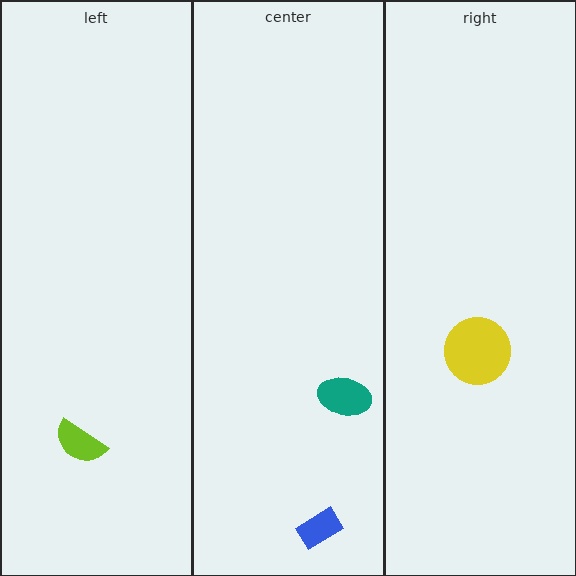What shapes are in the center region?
The blue rectangle, the teal ellipse.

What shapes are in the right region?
The yellow circle.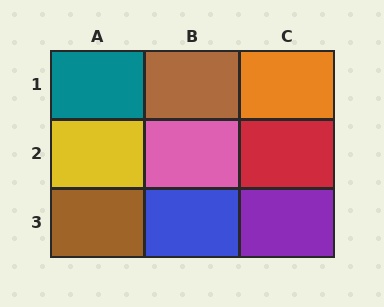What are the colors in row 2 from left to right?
Yellow, pink, red.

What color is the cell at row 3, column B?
Blue.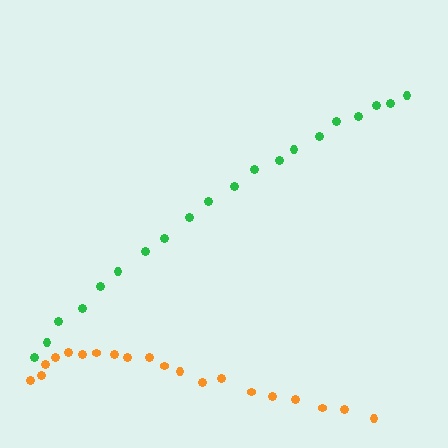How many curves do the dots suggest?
There are 2 distinct paths.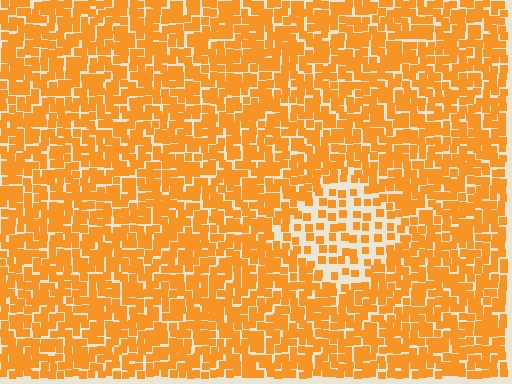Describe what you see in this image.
The image contains small orange elements arranged at two different densities. A diamond-shaped region is visible where the elements are less densely packed than the surrounding area.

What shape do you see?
I see a diamond.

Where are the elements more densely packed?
The elements are more densely packed outside the diamond boundary.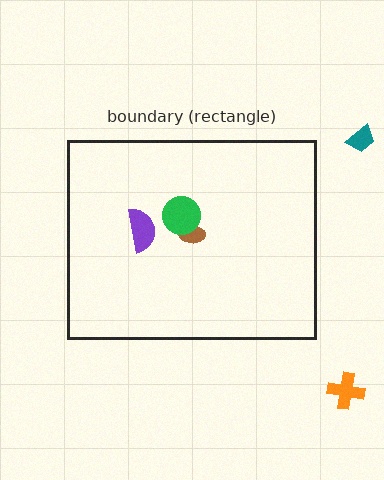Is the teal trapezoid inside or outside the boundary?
Outside.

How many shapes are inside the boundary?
3 inside, 2 outside.